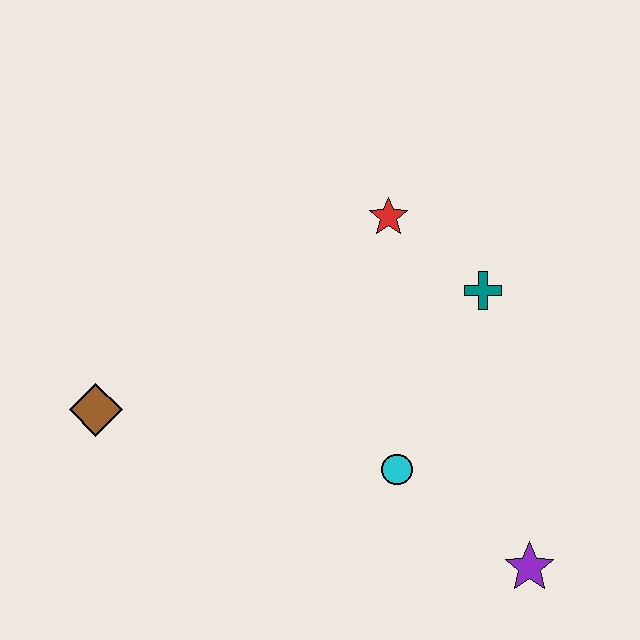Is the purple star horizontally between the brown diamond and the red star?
No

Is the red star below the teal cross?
No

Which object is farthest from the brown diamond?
The purple star is farthest from the brown diamond.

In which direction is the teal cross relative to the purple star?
The teal cross is above the purple star.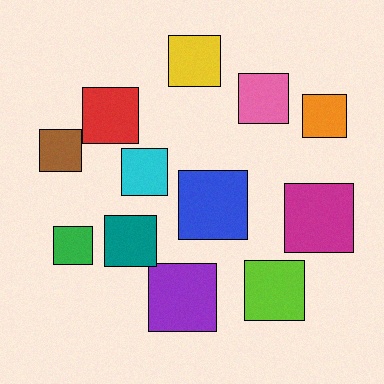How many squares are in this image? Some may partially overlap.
There are 12 squares.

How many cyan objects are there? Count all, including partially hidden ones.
There is 1 cyan object.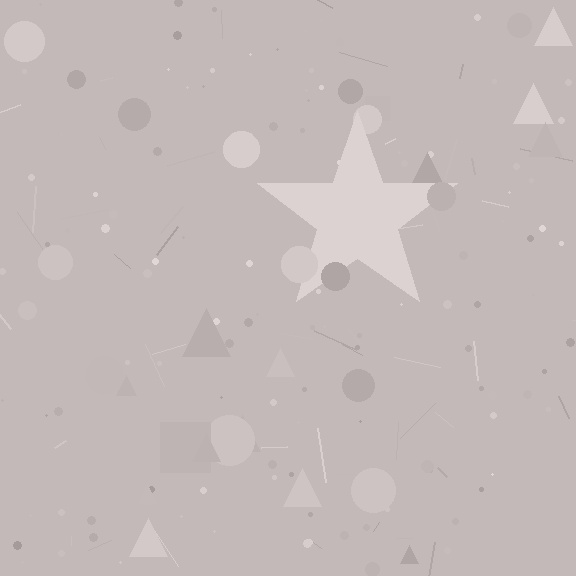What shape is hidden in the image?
A star is hidden in the image.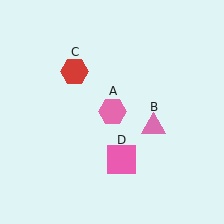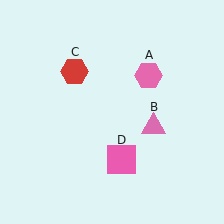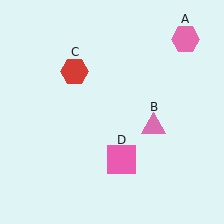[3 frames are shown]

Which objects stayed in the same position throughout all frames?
Pink triangle (object B) and red hexagon (object C) and pink square (object D) remained stationary.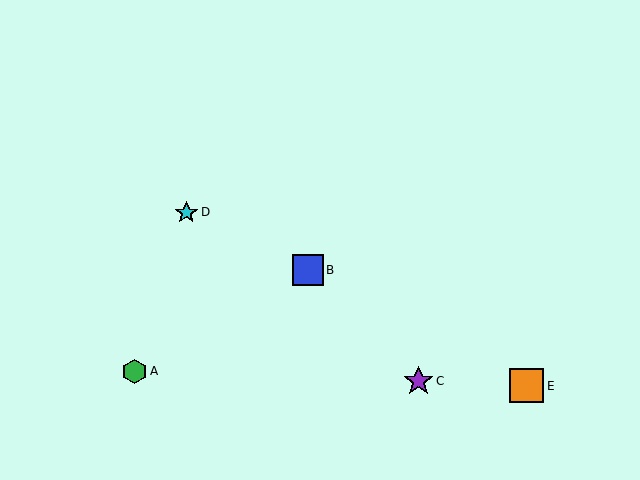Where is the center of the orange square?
The center of the orange square is at (527, 386).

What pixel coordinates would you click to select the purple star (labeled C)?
Click at (418, 381) to select the purple star C.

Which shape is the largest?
The orange square (labeled E) is the largest.